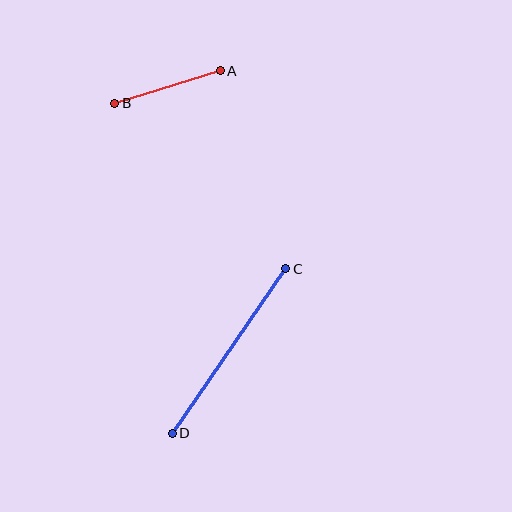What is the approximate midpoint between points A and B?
The midpoint is at approximately (167, 87) pixels.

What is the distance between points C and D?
The distance is approximately 200 pixels.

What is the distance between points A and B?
The distance is approximately 110 pixels.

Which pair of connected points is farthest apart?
Points C and D are farthest apart.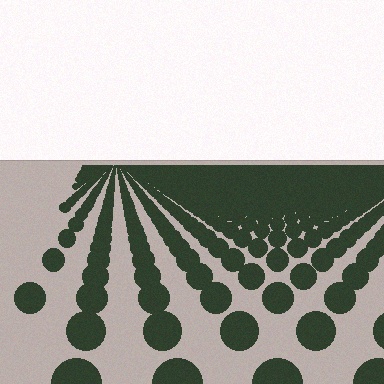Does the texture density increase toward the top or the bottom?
Density increases toward the top.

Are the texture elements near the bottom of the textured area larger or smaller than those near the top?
Larger. Near the bottom, elements are closer to the viewer and appear at a bigger on-screen size.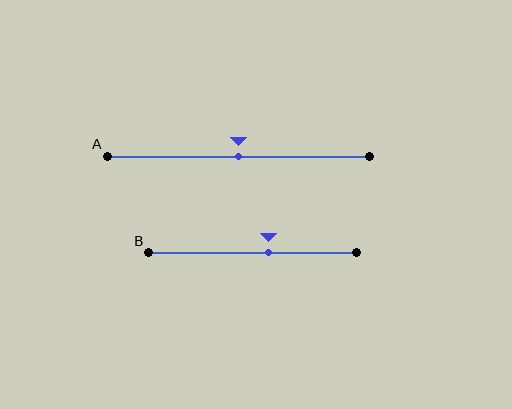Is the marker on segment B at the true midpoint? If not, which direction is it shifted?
No, the marker on segment B is shifted to the right by about 7% of the segment length.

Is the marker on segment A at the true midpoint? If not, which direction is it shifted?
Yes, the marker on segment A is at the true midpoint.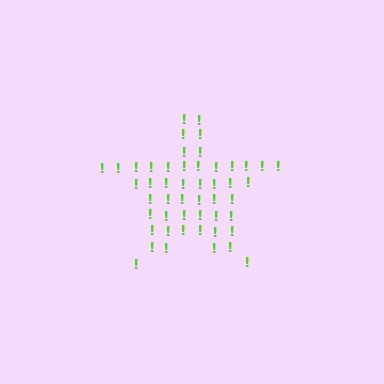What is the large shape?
The large shape is a star.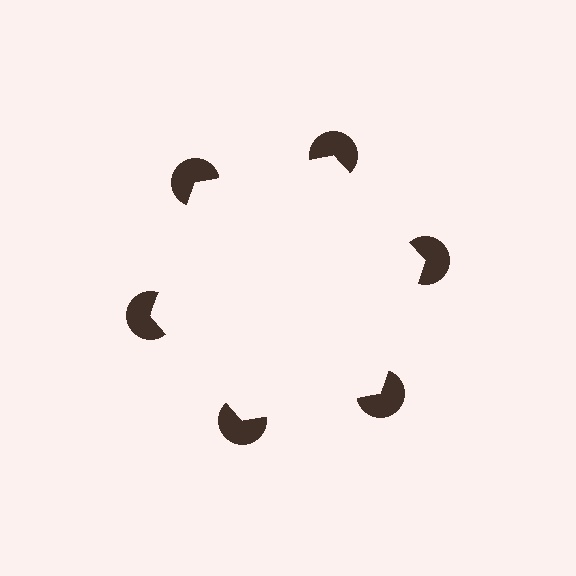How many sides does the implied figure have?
6 sides.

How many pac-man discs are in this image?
There are 6 — one at each vertex of the illusory hexagon.